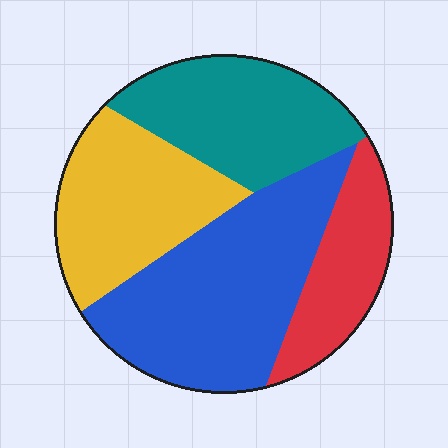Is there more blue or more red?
Blue.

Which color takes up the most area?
Blue, at roughly 35%.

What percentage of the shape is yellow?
Yellow covers around 25% of the shape.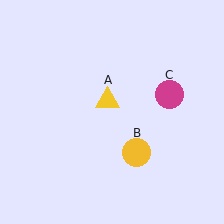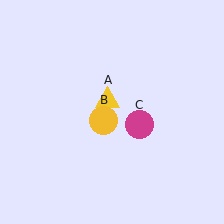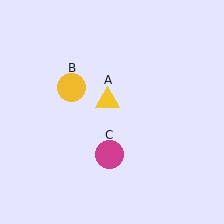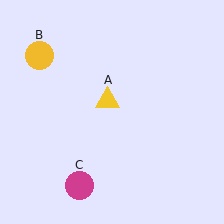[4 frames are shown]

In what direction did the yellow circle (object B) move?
The yellow circle (object B) moved up and to the left.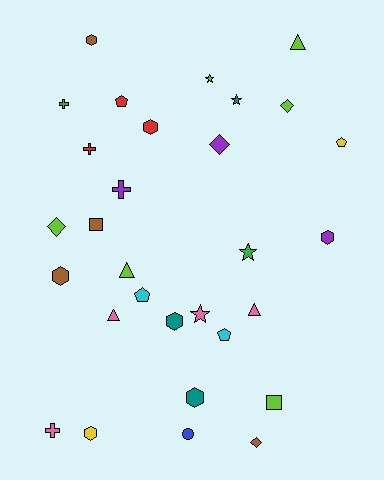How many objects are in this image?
There are 30 objects.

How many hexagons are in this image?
There are 7 hexagons.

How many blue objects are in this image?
There is 1 blue object.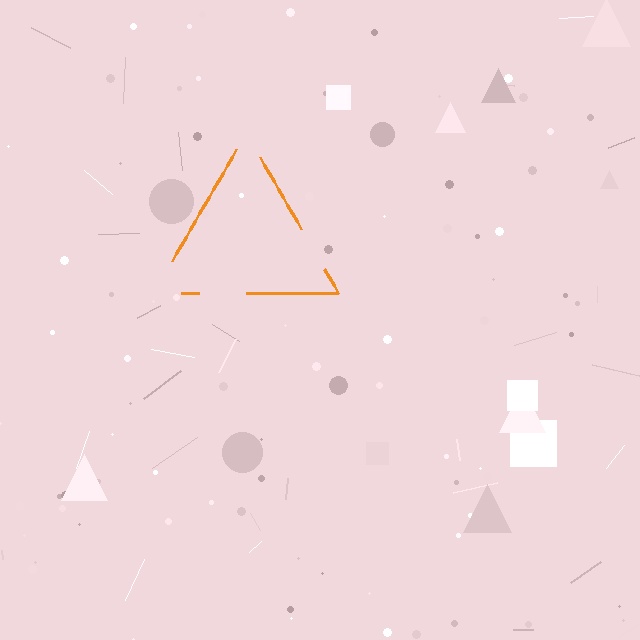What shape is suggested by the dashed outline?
The dashed outline suggests a triangle.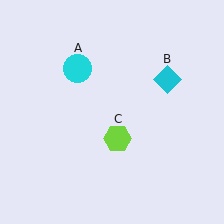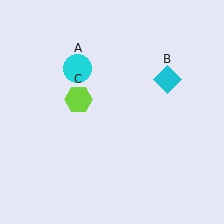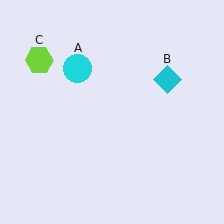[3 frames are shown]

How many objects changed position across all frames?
1 object changed position: lime hexagon (object C).